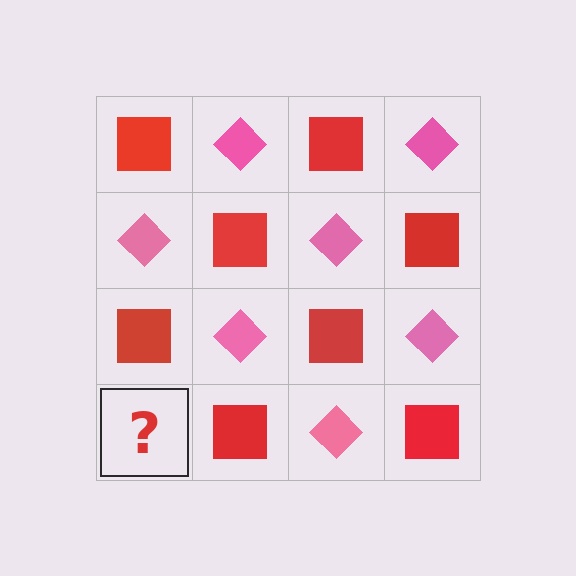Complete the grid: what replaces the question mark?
The question mark should be replaced with a pink diamond.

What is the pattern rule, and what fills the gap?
The rule is that it alternates red square and pink diamond in a checkerboard pattern. The gap should be filled with a pink diamond.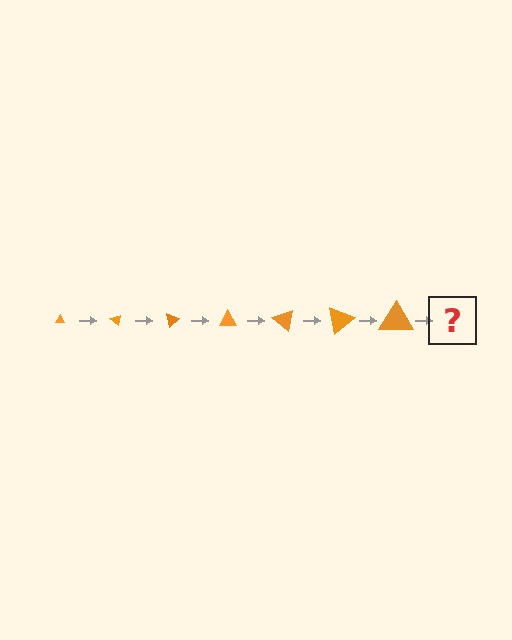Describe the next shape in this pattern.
It should be a triangle, larger than the previous one and rotated 280 degrees from the start.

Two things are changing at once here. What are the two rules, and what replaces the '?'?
The two rules are that the triangle grows larger each step and it rotates 40 degrees each step. The '?' should be a triangle, larger than the previous one and rotated 280 degrees from the start.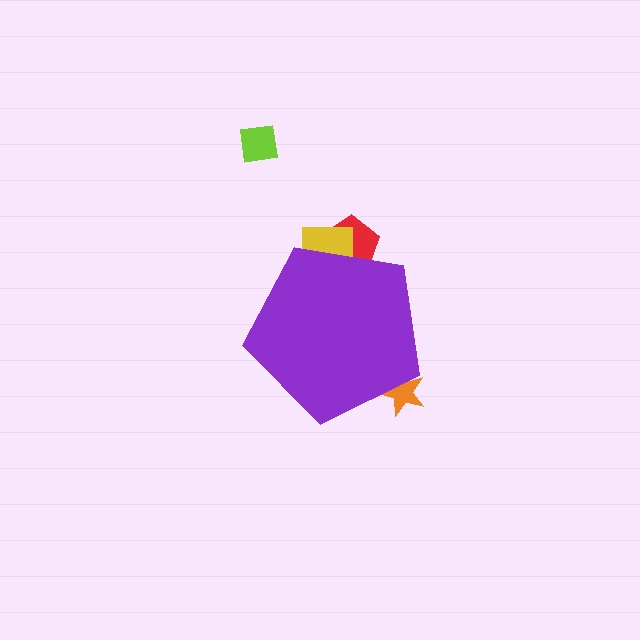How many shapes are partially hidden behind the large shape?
3 shapes are partially hidden.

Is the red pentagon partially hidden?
Yes, the red pentagon is partially hidden behind the purple pentagon.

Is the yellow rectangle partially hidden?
Yes, the yellow rectangle is partially hidden behind the purple pentagon.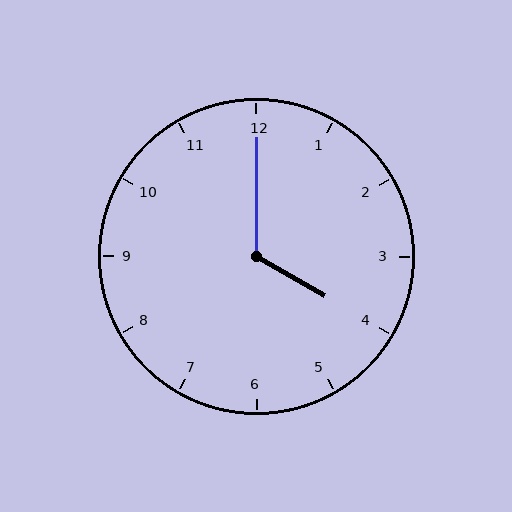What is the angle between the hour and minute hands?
Approximately 120 degrees.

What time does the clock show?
4:00.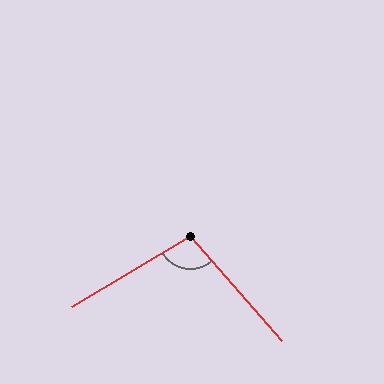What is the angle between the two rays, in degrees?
Approximately 100 degrees.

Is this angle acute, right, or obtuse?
It is obtuse.